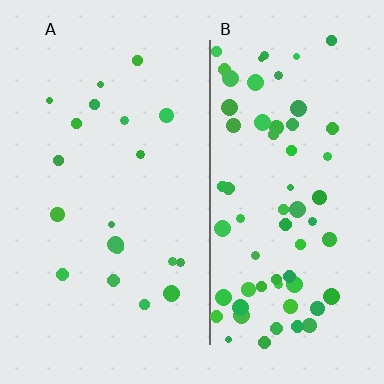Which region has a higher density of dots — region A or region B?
B (the right).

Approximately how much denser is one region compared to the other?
Approximately 3.4× — region B over region A.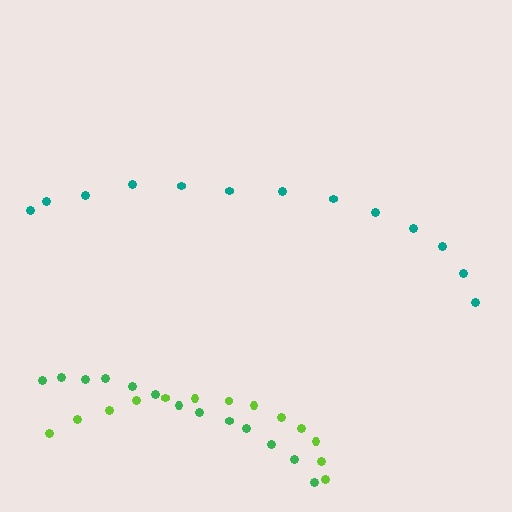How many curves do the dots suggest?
There are 3 distinct paths.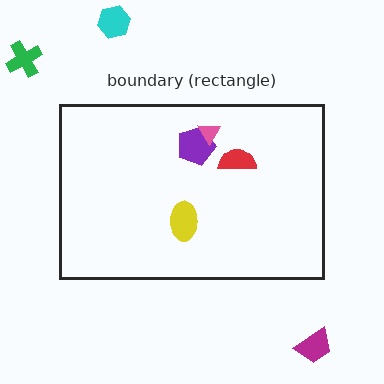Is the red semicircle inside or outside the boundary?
Inside.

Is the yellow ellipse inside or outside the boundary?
Inside.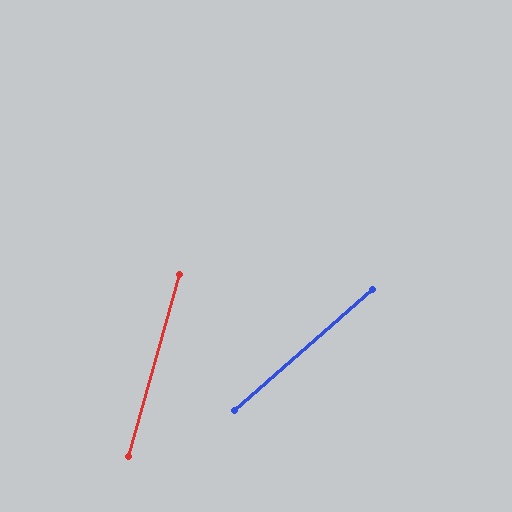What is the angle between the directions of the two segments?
Approximately 33 degrees.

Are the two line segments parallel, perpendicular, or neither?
Neither parallel nor perpendicular — they differ by about 33°.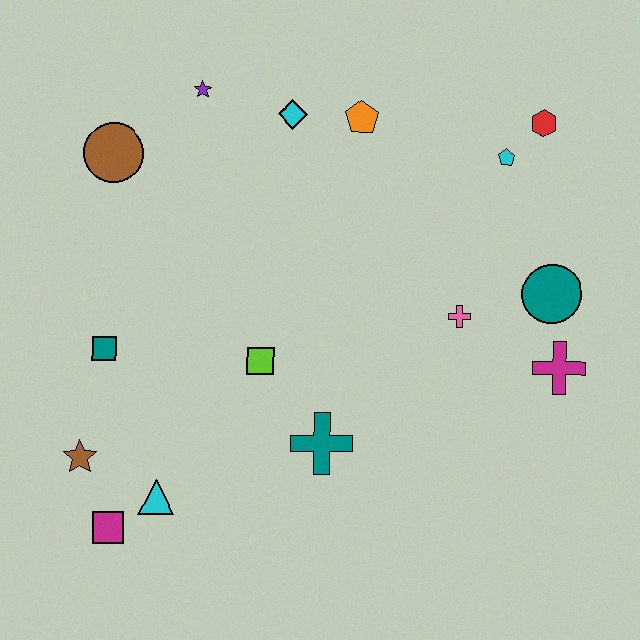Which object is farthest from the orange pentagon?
The magenta square is farthest from the orange pentagon.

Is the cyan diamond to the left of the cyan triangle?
No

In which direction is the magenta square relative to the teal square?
The magenta square is below the teal square.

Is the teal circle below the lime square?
No